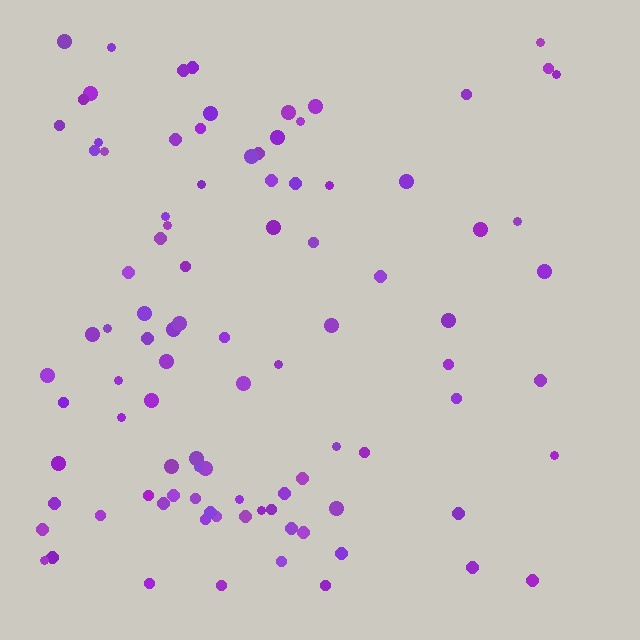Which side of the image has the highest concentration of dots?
The left.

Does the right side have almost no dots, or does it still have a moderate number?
Still a moderate number, just noticeably fewer than the left.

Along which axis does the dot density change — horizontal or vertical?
Horizontal.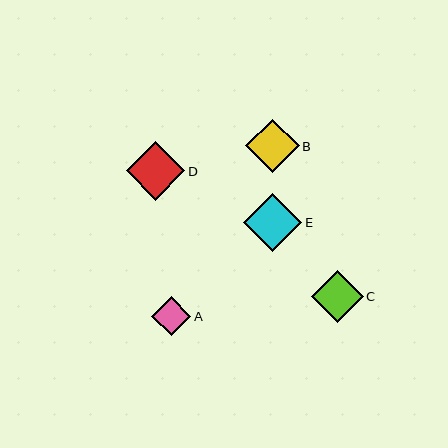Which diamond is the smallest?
Diamond A is the smallest with a size of approximately 39 pixels.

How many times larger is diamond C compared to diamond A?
Diamond C is approximately 1.3 times the size of diamond A.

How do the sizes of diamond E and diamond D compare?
Diamond E and diamond D are approximately the same size.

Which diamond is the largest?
Diamond E is the largest with a size of approximately 59 pixels.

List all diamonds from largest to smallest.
From largest to smallest: E, D, B, C, A.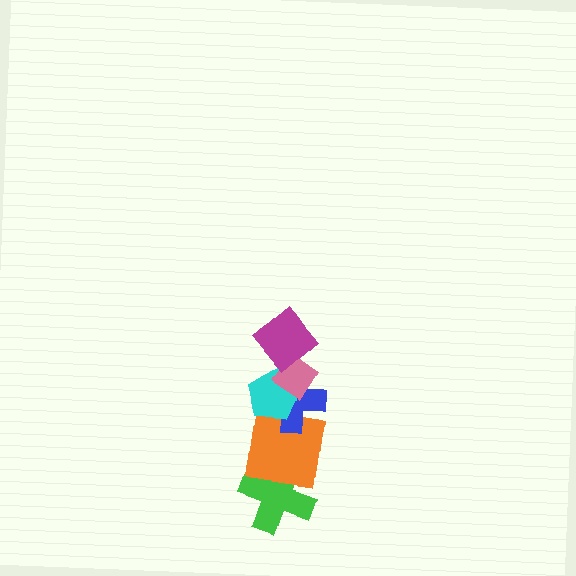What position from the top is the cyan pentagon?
The cyan pentagon is 3rd from the top.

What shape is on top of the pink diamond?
The magenta diamond is on top of the pink diamond.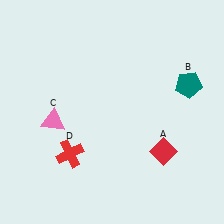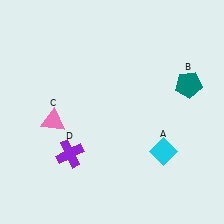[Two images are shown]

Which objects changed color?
A changed from red to cyan. D changed from red to purple.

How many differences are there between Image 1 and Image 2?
There are 2 differences between the two images.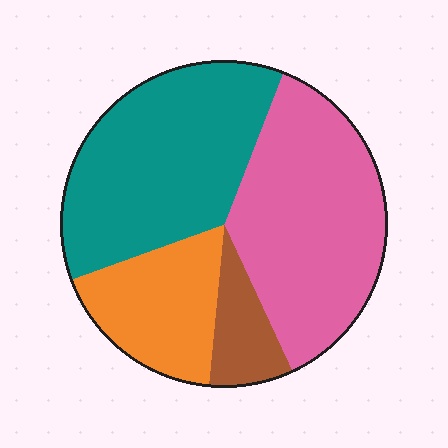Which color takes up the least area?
Brown, at roughly 10%.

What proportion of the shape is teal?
Teal takes up about three eighths (3/8) of the shape.